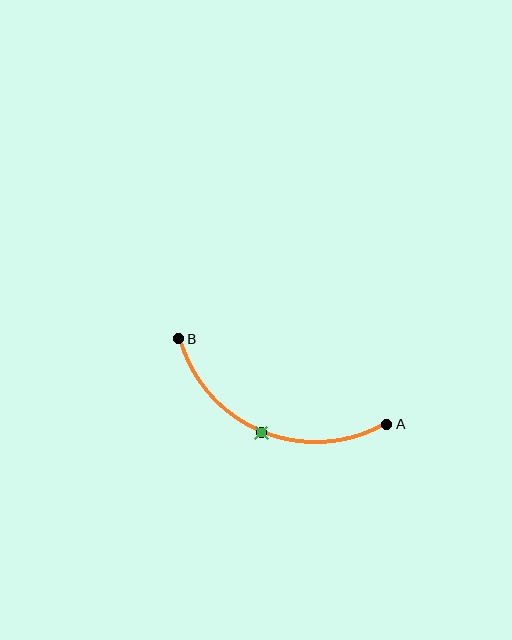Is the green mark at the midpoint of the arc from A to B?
Yes. The green mark lies on the arc at equal arc-length from both A and B — it is the arc midpoint.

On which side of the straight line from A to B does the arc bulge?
The arc bulges below the straight line connecting A and B.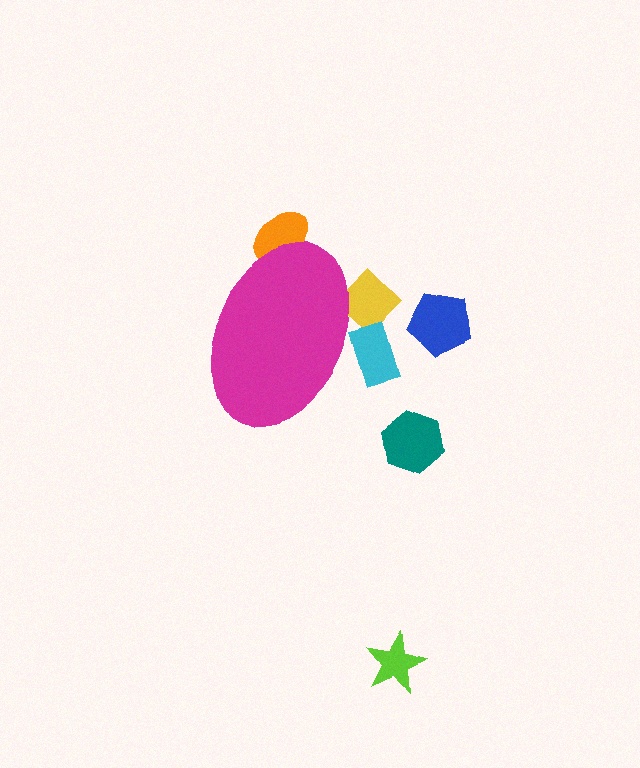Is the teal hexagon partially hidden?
No, the teal hexagon is fully visible.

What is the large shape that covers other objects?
A magenta ellipse.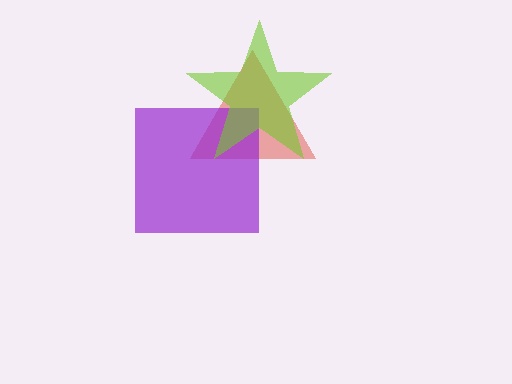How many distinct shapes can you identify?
There are 3 distinct shapes: a red triangle, a purple square, a lime star.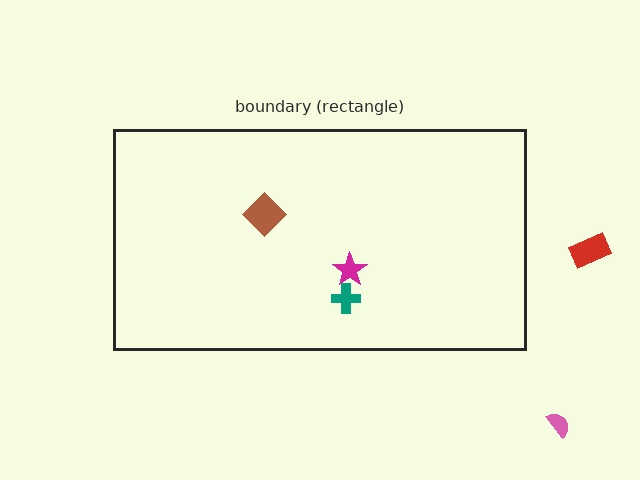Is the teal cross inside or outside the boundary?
Inside.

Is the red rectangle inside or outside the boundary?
Outside.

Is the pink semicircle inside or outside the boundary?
Outside.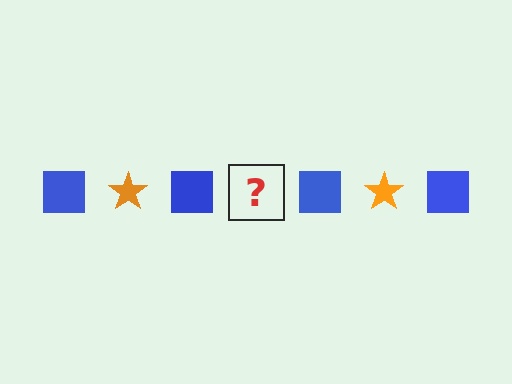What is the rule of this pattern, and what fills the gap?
The rule is that the pattern alternates between blue square and orange star. The gap should be filled with an orange star.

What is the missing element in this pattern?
The missing element is an orange star.